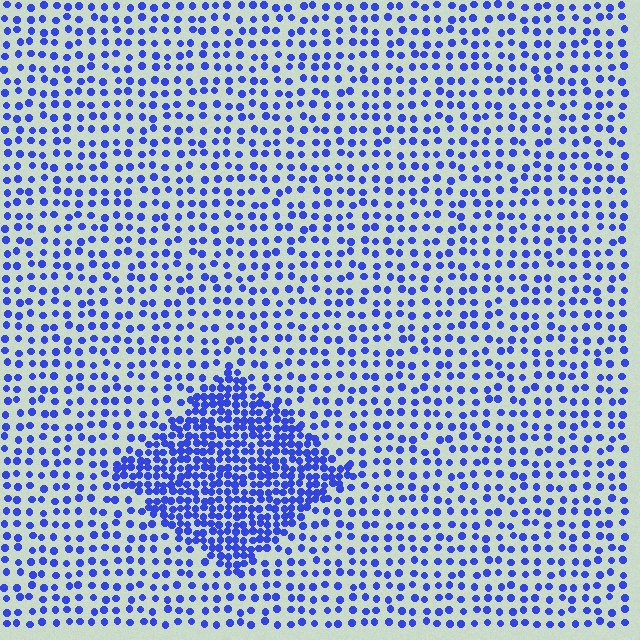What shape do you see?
I see a diamond.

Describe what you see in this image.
The image contains small blue elements arranged at two different densities. A diamond-shaped region is visible where the elements are more densely packed than the surrounding area.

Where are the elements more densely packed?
The elements are more densely packed inside the diamond boundary.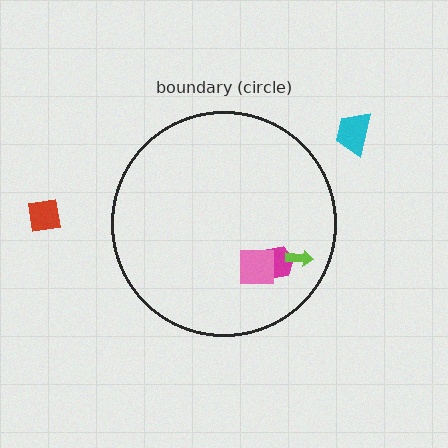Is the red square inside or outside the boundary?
Outside.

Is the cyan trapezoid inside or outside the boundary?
Outside.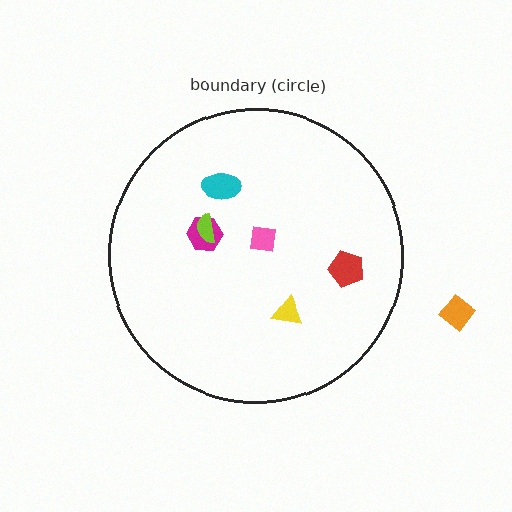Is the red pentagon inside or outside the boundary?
Inside.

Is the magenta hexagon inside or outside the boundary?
Inside.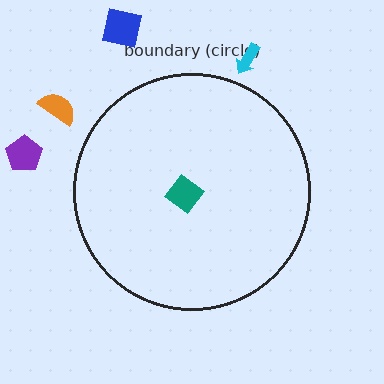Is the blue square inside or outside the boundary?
Outside.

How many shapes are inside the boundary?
1 inside, 4 outside.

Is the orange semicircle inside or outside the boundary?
Outside.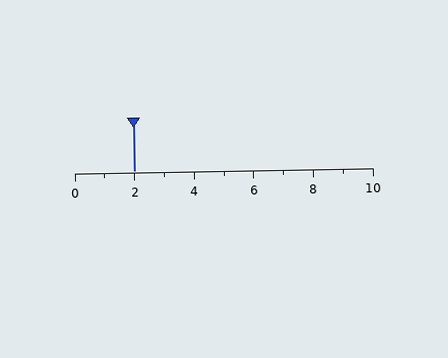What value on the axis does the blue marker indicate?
The marker indicates approximately 2.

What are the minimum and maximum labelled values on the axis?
The axis runs from 0 to 10.